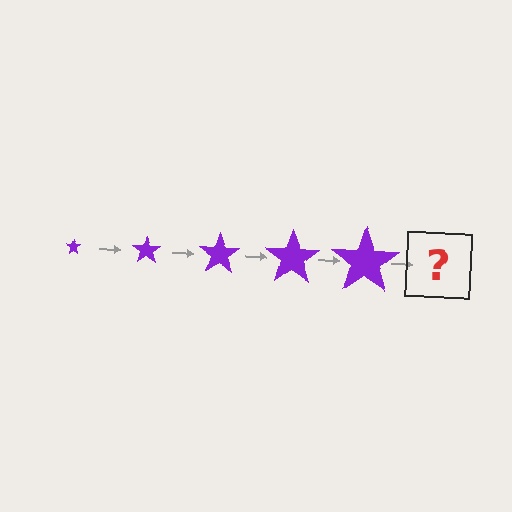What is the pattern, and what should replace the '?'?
The pattern is that the star gets progressively larger each step. The '?' should be a purple star, larger than the previous one.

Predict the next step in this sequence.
The next step is a purple star, larger than the previous one.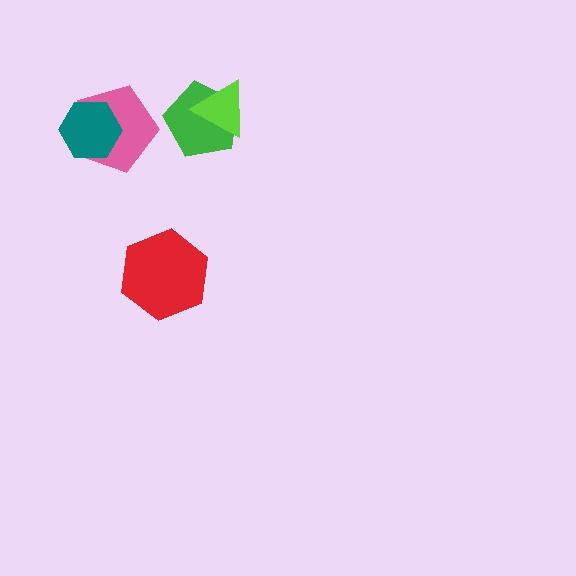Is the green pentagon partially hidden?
Yes, it is partially covered by another shape.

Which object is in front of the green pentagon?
The lime triangle is in front of the green pentagon.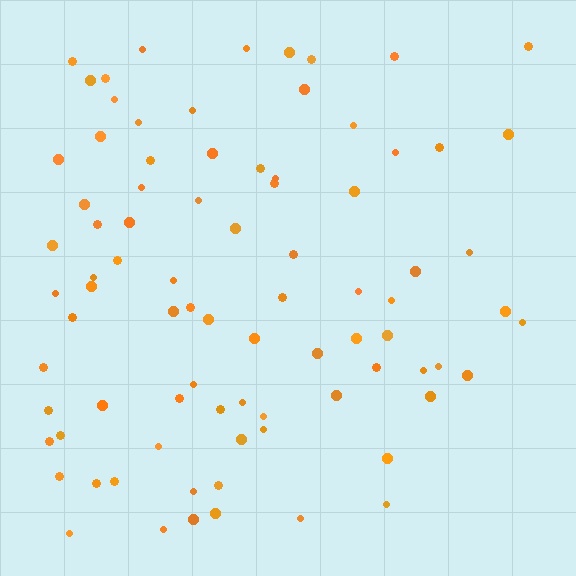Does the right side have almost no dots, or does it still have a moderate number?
Still a moderate number, just noticeably fewer than the left.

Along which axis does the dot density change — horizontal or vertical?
Horizontal.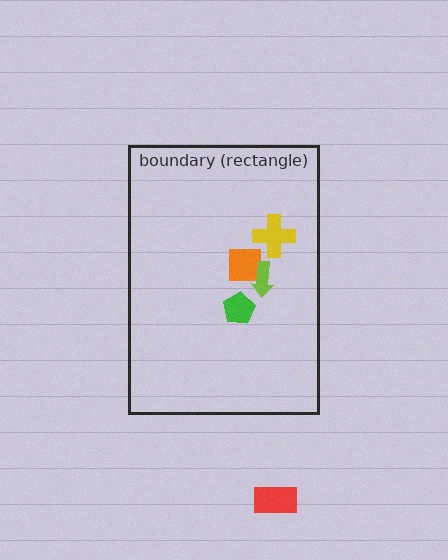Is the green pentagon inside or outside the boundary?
Inside.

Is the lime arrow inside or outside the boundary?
Inside.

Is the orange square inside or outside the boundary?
Inside.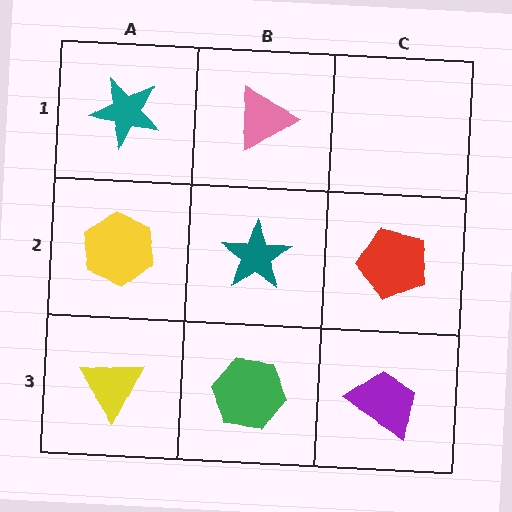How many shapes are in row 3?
3 shapes.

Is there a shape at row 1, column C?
No, that cell is empty.